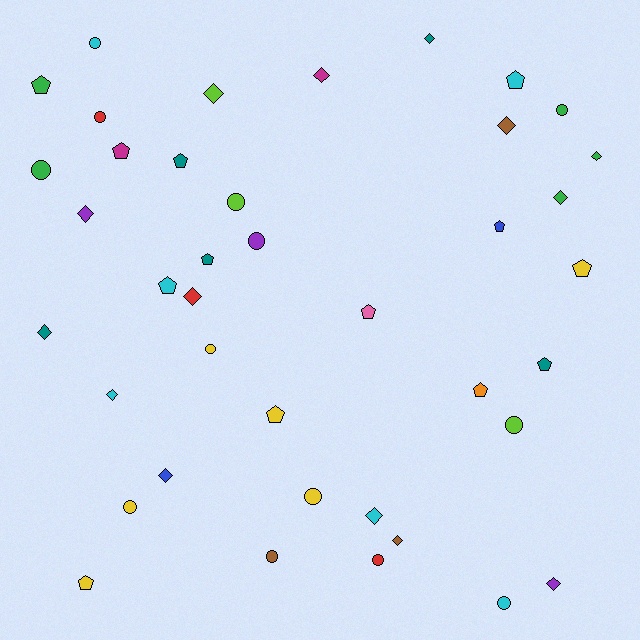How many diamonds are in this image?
There are 14 diamonds.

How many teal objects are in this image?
There are 5 teal objects.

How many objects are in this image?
There are 40 objects.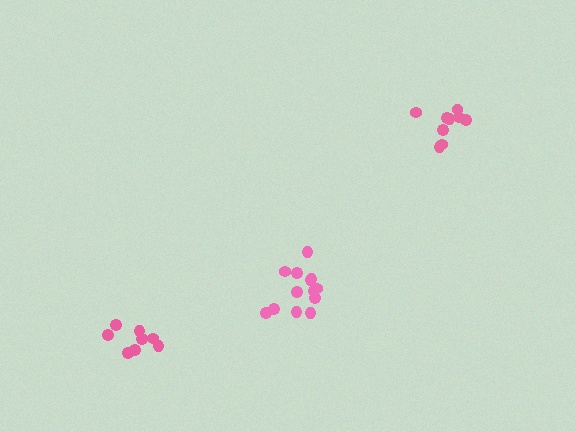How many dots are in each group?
Group 1: 9 dots, Group 2: 8 dots, Group 3: 13 dots (30 total).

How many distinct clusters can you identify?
There are 3 distinct clusters.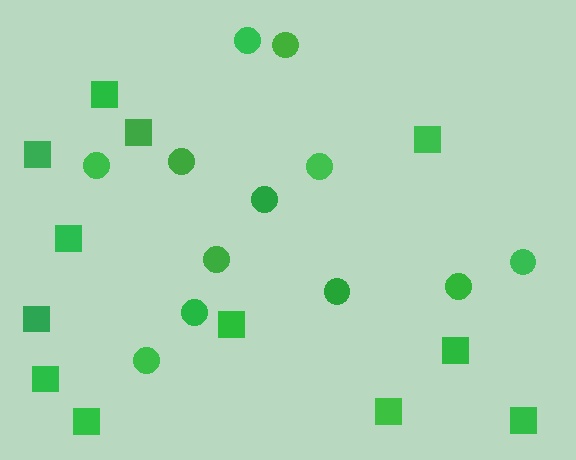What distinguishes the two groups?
There are 2 groups: one group of circles (12) and one group of squares (12).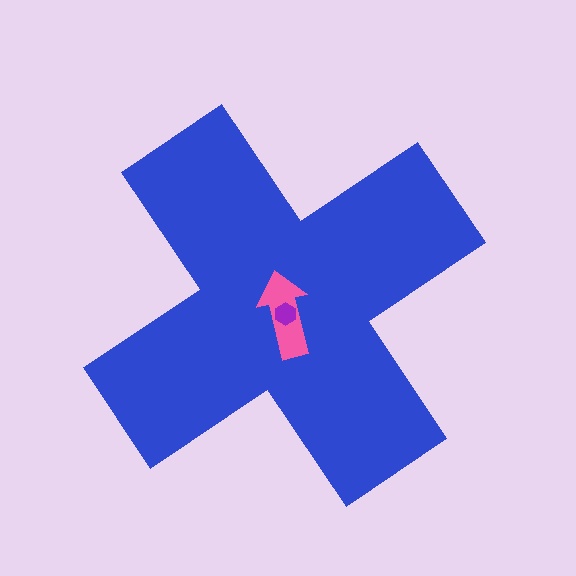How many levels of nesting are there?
3.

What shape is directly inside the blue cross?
The pink arrow.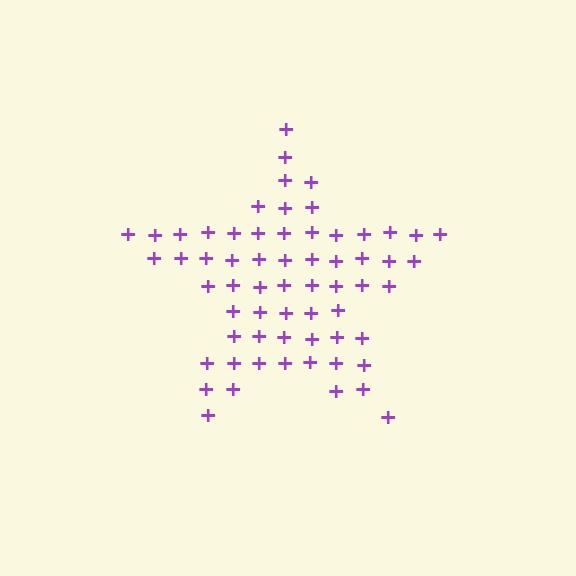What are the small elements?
The small elements are plus signs.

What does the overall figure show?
The overall figure shows a star.